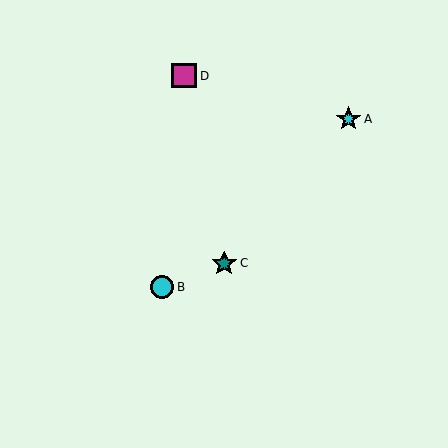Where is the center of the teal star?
The center of the teal star is at (224, 263).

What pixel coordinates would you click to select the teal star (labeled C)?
Click at (224, 263) to select the teal star C.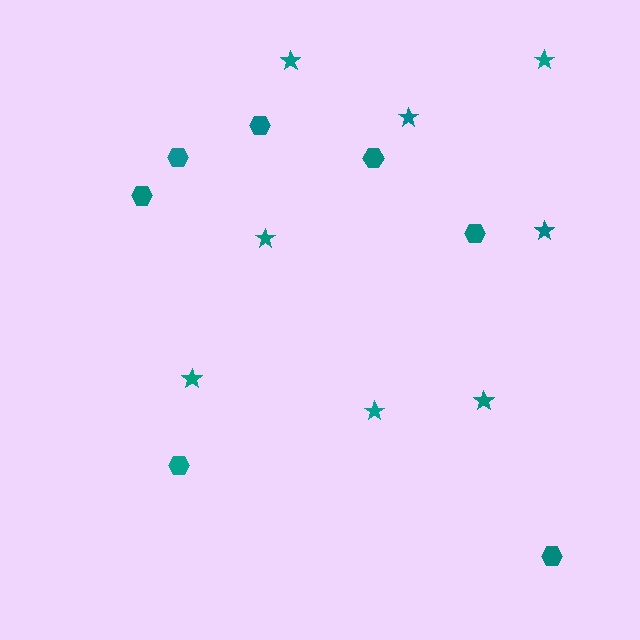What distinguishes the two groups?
There are 2 groups: one group of stars (8) and one group of hexagons (7).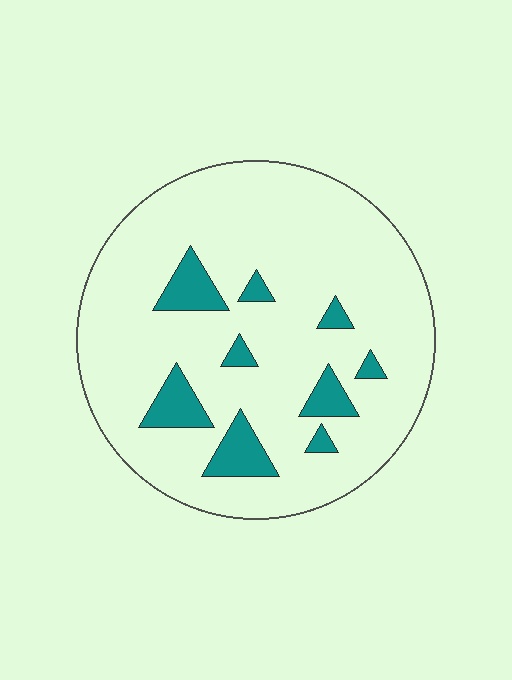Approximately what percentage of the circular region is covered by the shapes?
Approximately 15%.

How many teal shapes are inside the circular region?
9.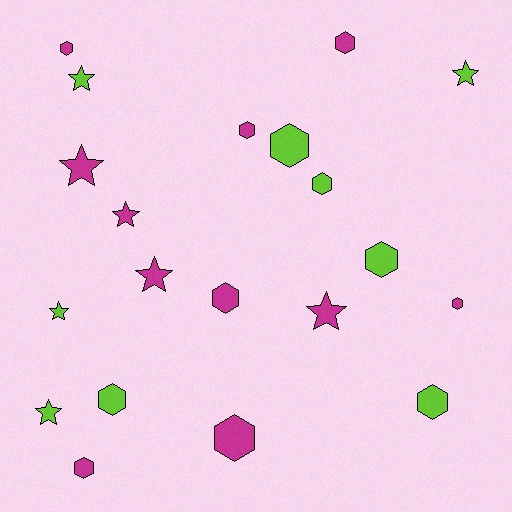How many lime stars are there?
There are 4 lime stars.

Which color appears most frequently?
Magenta, with 11 objects.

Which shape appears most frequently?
Hexagon, with 12 objects.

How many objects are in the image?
There are 20 objects.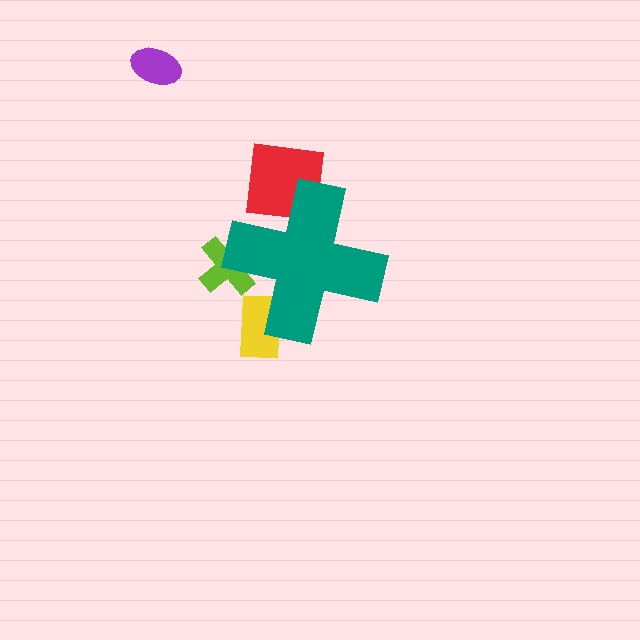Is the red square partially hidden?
Yes, the red square is partially hidden behind the teal cross.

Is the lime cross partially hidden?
Yes, the lime cross is partially hidden behind the teal cross.